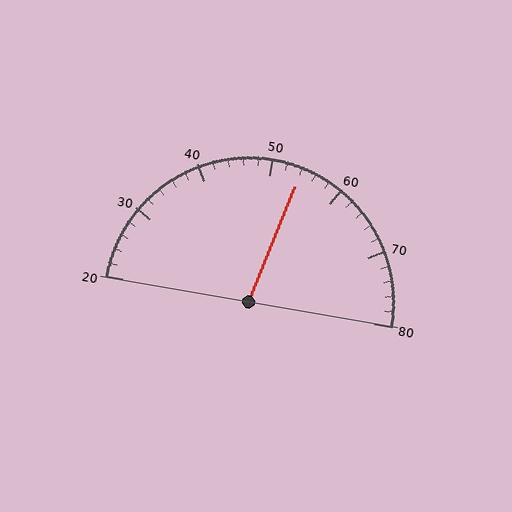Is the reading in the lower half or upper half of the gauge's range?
The reading is in the upper half of the range (20 to 80).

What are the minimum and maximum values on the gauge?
The gauge ranges from 20 to 80.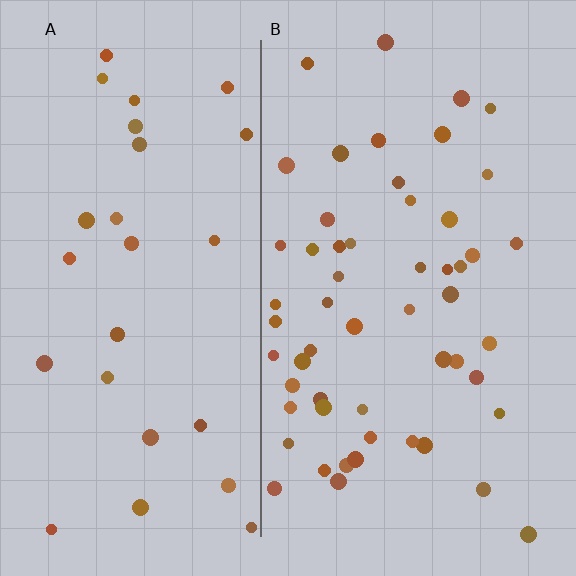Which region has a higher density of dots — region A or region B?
B (the right).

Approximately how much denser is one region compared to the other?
Approximately 2.0× — region B over region A.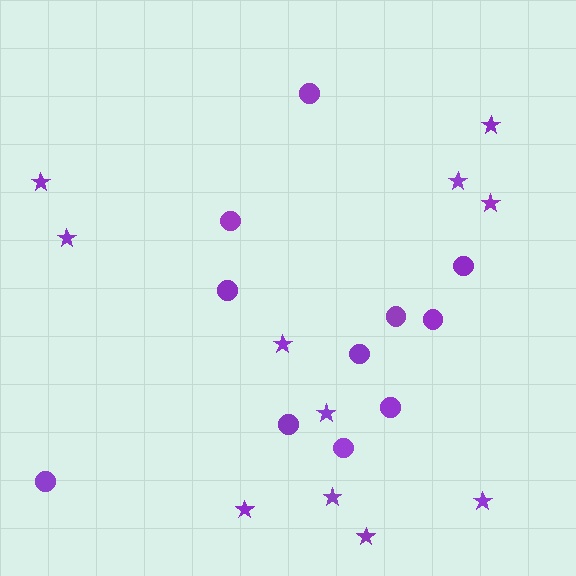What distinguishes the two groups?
There are 2 groups: one group of circles (11) and one group of stars (11).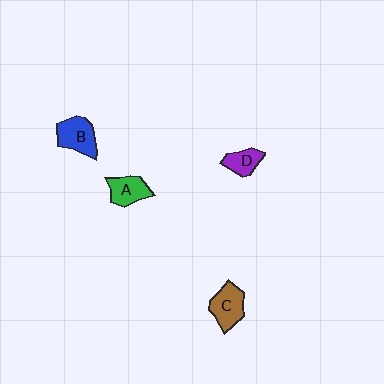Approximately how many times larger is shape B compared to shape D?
Approximately 1.5 times.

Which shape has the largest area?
Shape B (blue).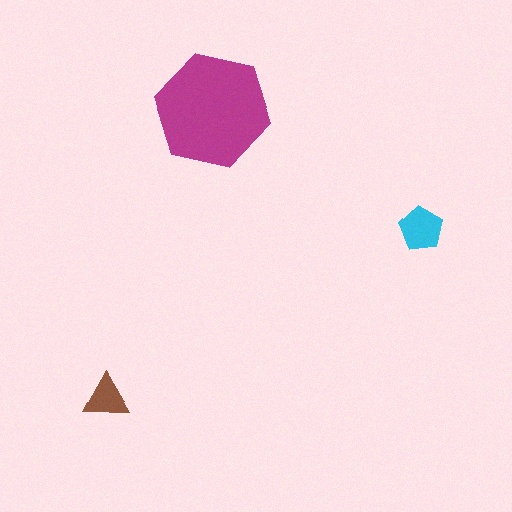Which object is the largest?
The magenta hexagon.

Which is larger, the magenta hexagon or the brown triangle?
The magenta hexagon.